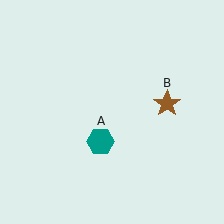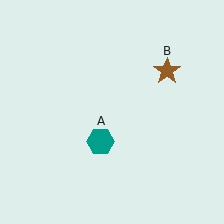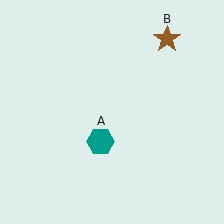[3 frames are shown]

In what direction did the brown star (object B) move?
The brown star (object B) moved up.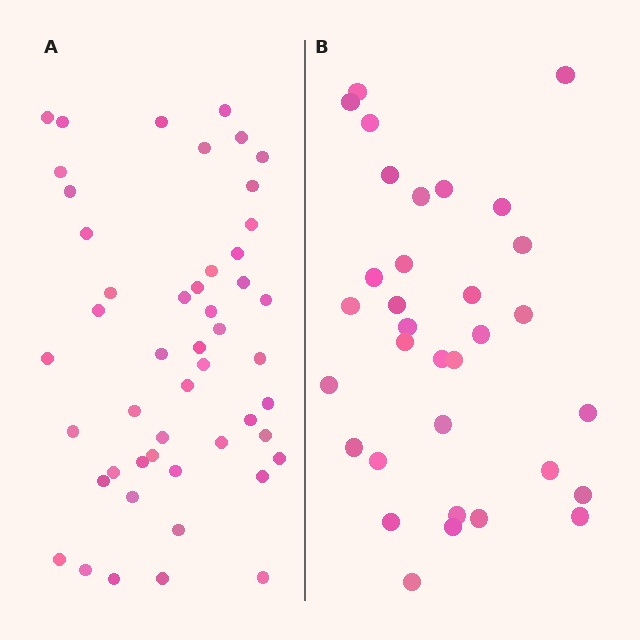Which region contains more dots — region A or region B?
Region A (the left region) has more dots.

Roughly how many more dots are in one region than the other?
Region A has approximately 15 more dots than region B.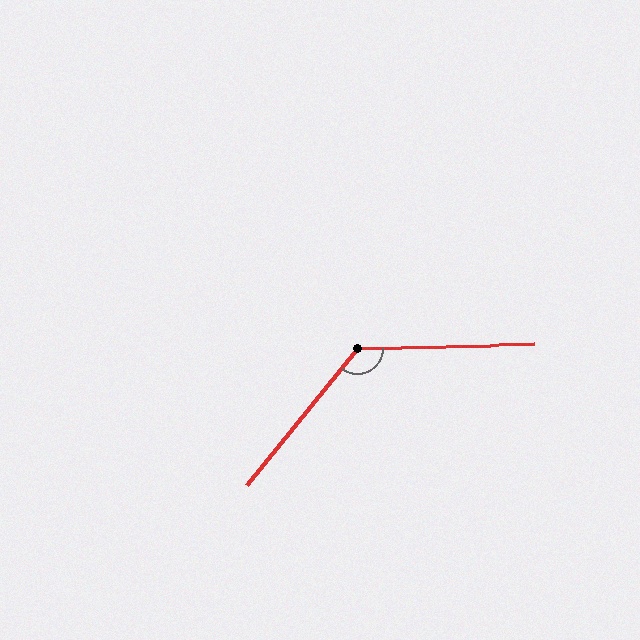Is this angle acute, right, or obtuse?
It is obtuse.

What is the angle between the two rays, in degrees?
Approximately 131 degrees.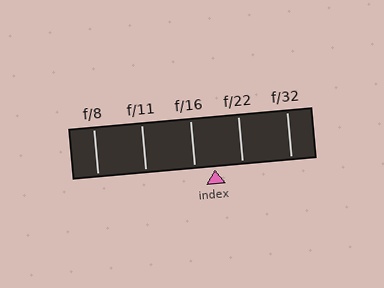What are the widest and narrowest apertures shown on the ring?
The widest aperture shown is f/8 and the narrowest is f/32.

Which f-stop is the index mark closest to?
The index mark is closest to f/16.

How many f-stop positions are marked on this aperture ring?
There are 5 f-stop positions marked.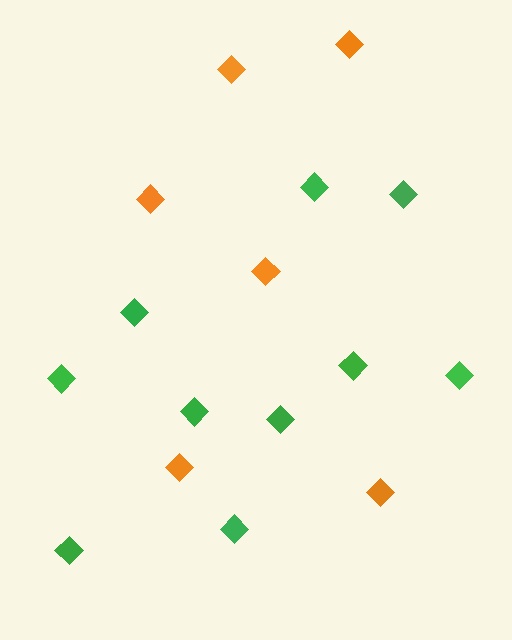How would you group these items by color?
There are 2 groups: one group of green diamonds (10) and one group of orange diamonds (6).